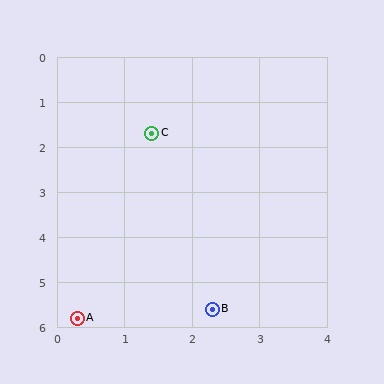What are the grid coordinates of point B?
Point B is at approximately (2.3, 5.6).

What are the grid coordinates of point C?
Point C is at approximately (1.4, 1.7).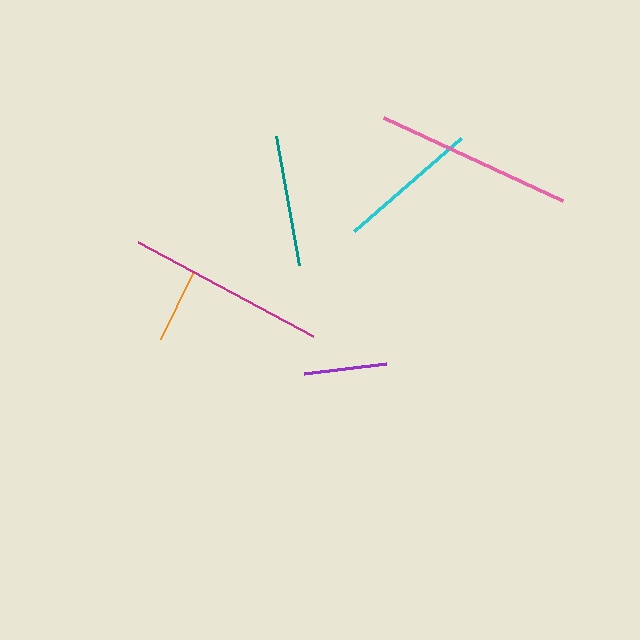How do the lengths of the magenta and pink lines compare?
The magenta and pink lines are approximately the same length.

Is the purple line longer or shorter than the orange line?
The purple line is longer than the orange line.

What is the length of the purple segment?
The purple segment is approximately 83 pixels long.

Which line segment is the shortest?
The orange line is the shortest at approximately 73 pixels.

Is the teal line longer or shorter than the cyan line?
The cyan line is longer than the teal line.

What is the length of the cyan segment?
The cyan segment is approximately 142 pixels long.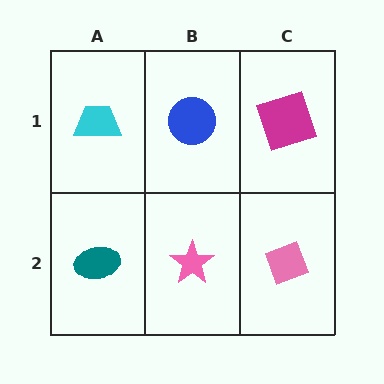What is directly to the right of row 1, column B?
A magenta square.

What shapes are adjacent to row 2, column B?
A blue circle (row 1, column B), a teal ellipse (row 2, column A), a pink diamond (row 2, column C).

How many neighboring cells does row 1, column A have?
2.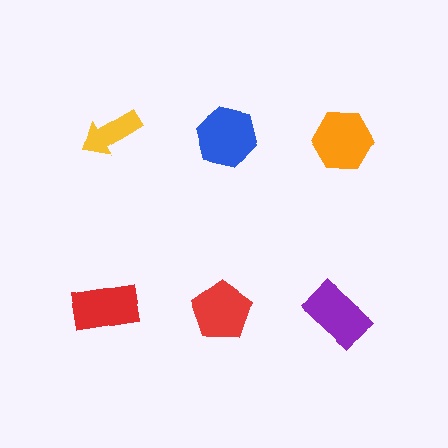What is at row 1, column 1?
A yellow arrow.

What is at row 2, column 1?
A red rectangle.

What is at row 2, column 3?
A purple rectangle.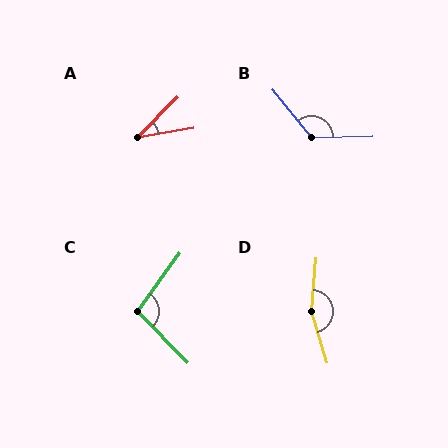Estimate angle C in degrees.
Approximately 100 degrees.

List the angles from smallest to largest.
A (36°), C (100°), B (127°), D (159°).